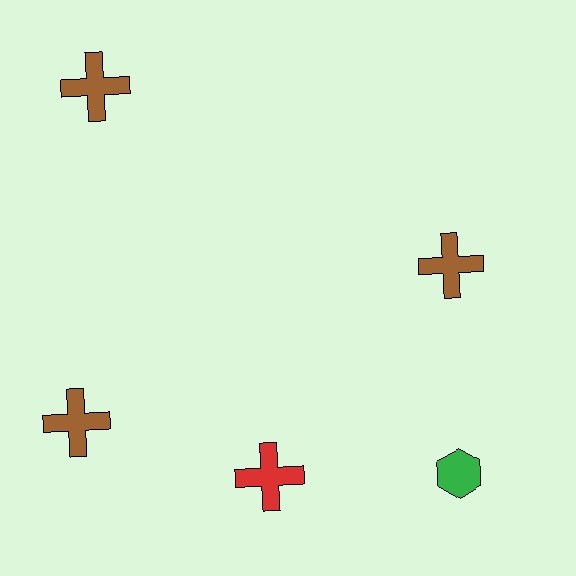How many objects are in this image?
There are 5 objects.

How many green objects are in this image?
There is 1 green object.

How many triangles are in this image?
There are no triangles.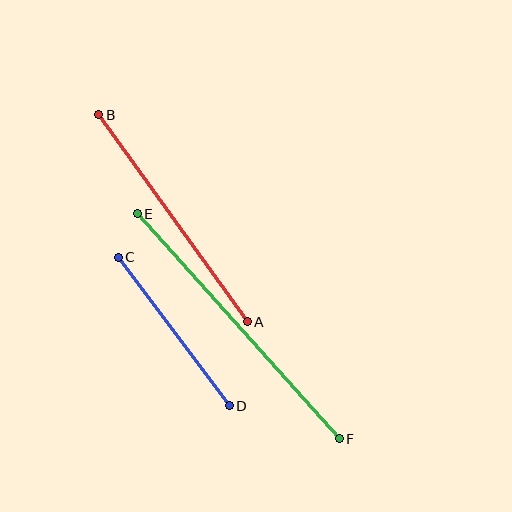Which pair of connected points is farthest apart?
Points E and F are farthest apart.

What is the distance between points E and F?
The distance is approximately 302 pixels.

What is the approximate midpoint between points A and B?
The midpoint is at approximately (173, 218) pixels.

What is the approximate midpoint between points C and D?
The midpoint is at approximately (174, 331) pixels.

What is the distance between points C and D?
The distance is approximately 185 pixels.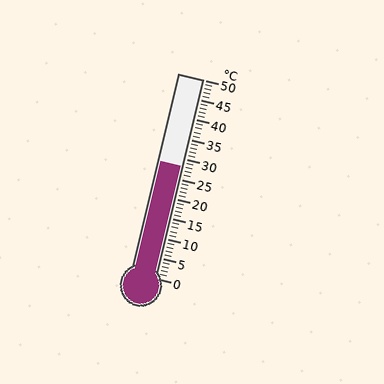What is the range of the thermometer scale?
The thermometer scale ranges from 0°C to 50°C.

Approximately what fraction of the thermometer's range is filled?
The thermometer is filled to approximately 55% of its range.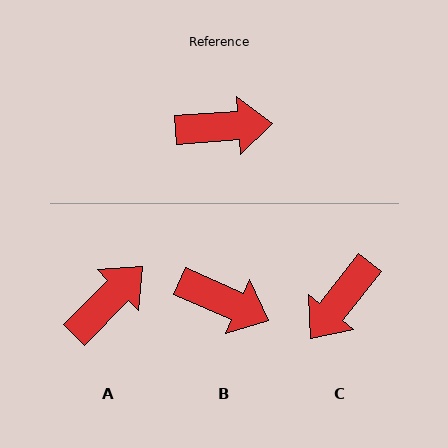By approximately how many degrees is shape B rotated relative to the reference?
Approximately 28 degrees clockwise.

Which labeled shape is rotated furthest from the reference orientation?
C, about 132 degrees away.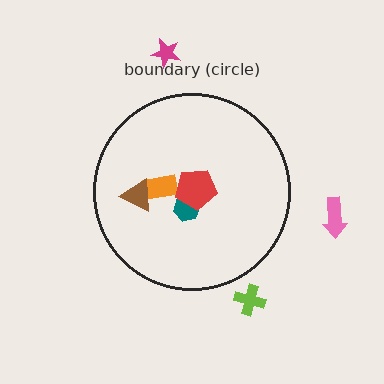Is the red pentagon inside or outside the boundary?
Inside.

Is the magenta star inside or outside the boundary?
Outside.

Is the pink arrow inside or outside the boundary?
Outside.